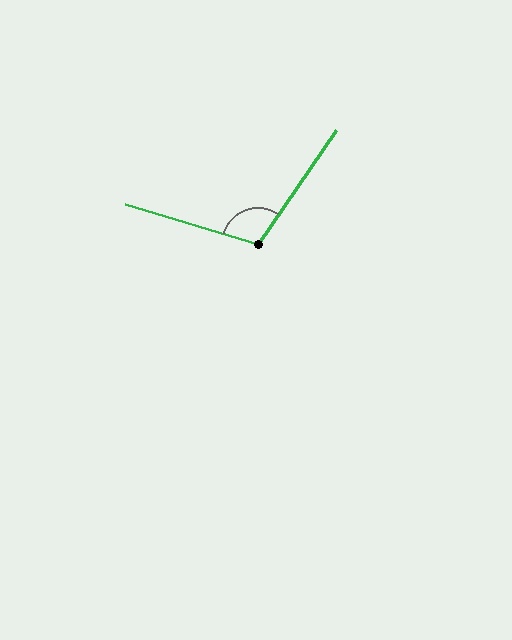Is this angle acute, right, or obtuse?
It is obtuse.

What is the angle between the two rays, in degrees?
Approximately 108 degrees.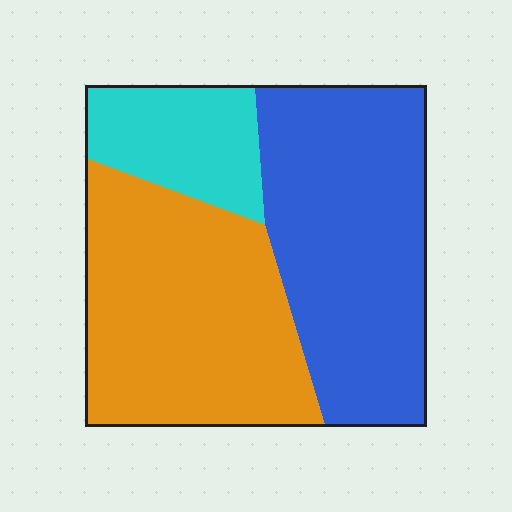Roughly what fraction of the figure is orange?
Orange takes up between a quarter and a half of the figure.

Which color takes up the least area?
Cyan, at roughly 15%.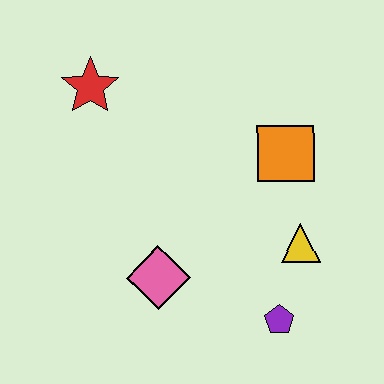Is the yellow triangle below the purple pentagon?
No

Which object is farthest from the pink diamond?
The red star is farthest from the pink diamond.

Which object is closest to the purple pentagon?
The yellow triangle is closest to the purple pentagon.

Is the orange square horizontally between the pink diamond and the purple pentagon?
No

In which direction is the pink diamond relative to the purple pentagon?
The pink diamond is to the left of the purple pentagon.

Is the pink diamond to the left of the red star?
No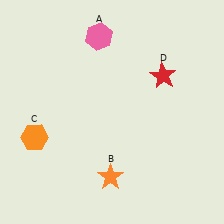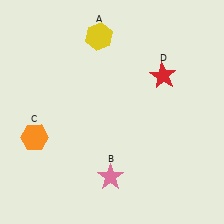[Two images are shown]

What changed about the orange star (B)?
In Image 1, B is orange. In Image 2, it changed to pink.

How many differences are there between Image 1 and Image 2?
There are 2 differences between the two images.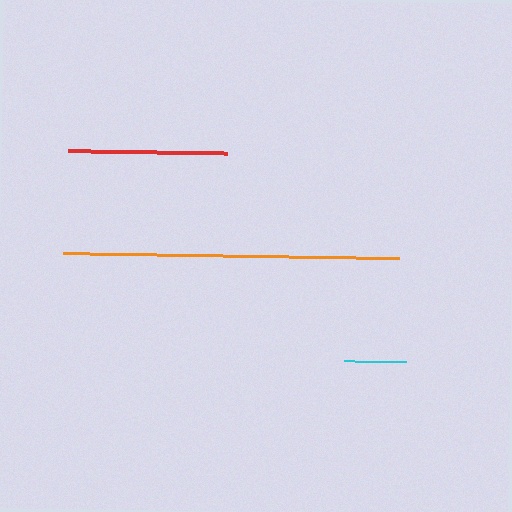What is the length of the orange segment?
The orange segment is approximately 336 pixels long.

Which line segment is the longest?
The orange line is the longest at approximately 336 pixels.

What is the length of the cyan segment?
The cyan segment is approximately 63 pixels long.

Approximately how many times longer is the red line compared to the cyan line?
The red line is approximately 2.5 times the length of the cyan line.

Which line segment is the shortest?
The cyan line is the shortest at approximately 63 pixels.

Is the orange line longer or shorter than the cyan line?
The orange line is longer than the cyan line.